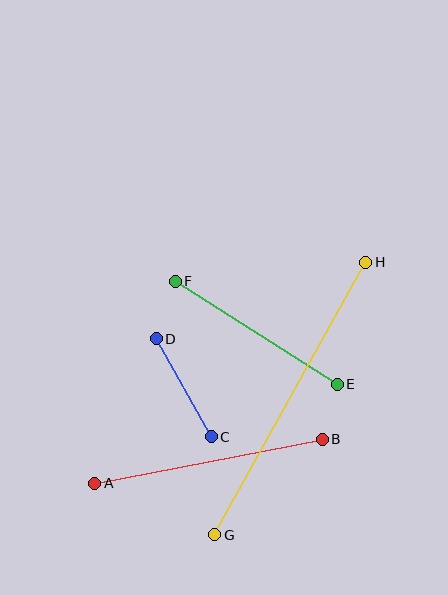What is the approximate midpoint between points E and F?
The midpoint is at approximately (256, 333) pixels.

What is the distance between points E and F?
The distance is approximately 192 pixels.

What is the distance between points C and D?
The distance is approximately 112 pixels.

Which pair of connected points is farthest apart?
Points G and H are farthest apart.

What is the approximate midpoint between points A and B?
The midpoint is at approximately (209, 461) pixels.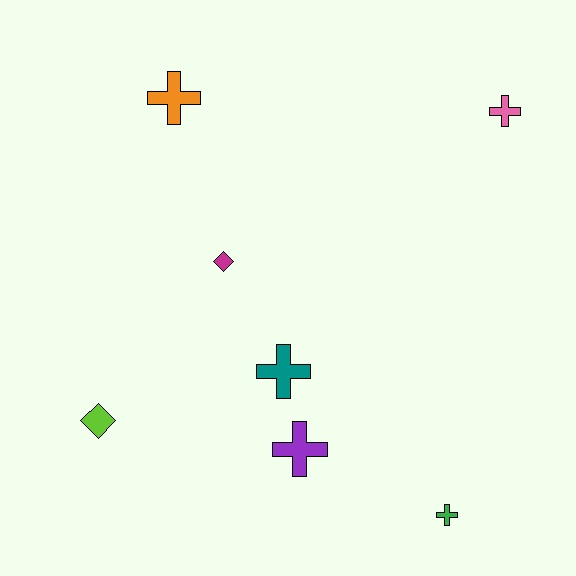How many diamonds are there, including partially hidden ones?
There are 2 diamonds.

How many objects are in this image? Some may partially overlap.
There are 7 objects.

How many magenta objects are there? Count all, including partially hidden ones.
There is 1 magenta object.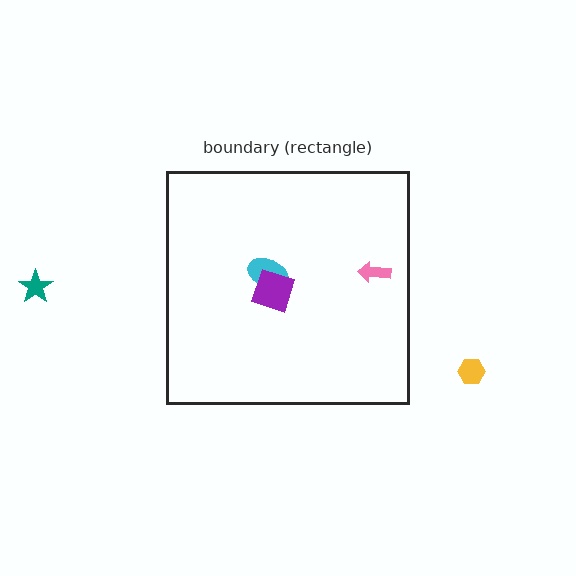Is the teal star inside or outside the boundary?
Outside.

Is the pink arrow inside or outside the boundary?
Inside.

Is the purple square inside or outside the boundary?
Inside.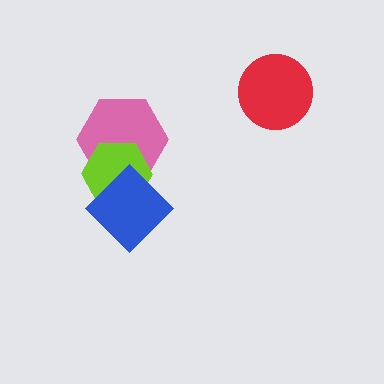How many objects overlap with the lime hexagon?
2 objects overlap with the lime hexagon.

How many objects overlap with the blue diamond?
2 objects overlap with the blue diamond.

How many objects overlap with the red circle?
0 objects overlap with the red circle.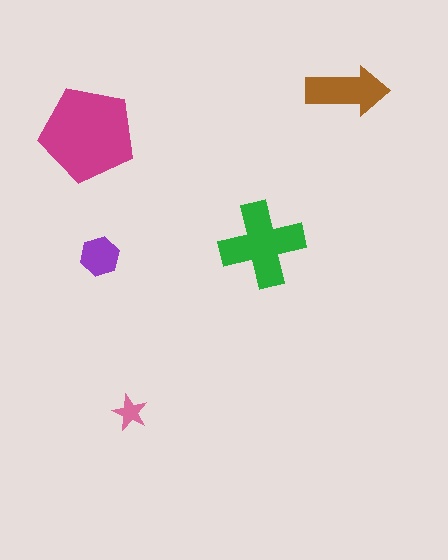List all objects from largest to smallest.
The magenta pentagon, the green cross, the brown arrow, the purple hexagon, the pink star.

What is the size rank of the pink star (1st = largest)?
5th.